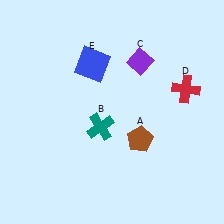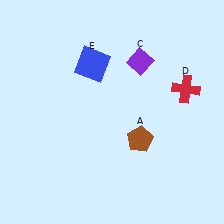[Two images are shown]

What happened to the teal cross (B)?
The teal cross (B) was removed in Image 2. It was in the bottom-left area of Image 1.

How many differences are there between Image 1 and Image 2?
There is 1 difference between the two images.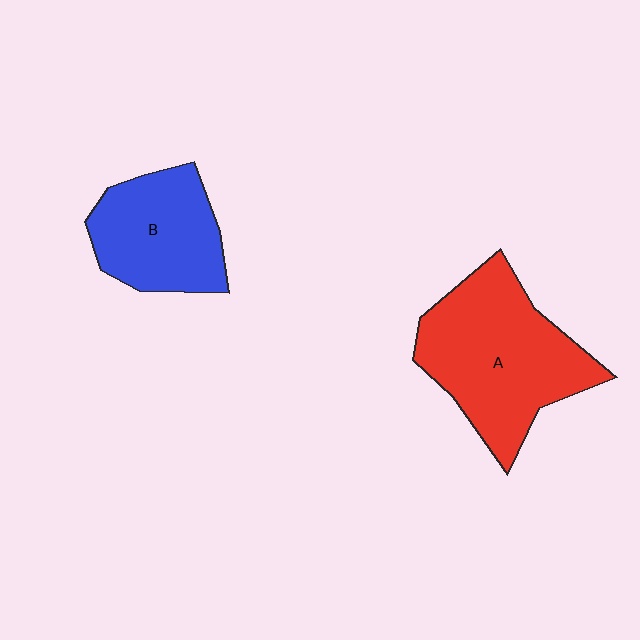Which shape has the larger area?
Shape A (red).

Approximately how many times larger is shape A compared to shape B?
Approximately 1.5 times.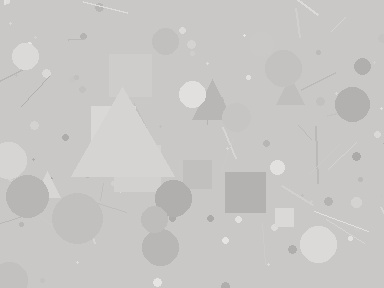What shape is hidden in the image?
A triangle is hidden in the image.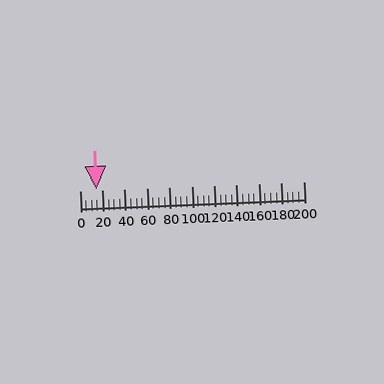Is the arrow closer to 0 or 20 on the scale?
The arrow is closer to 20.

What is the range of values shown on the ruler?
The ruler shows values from 0 to 200.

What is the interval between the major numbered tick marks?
The major tick marks are spaced 20 units apart.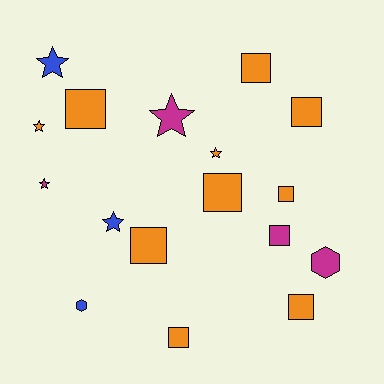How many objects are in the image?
There are 17 objects.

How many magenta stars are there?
There are 2 magenta stars.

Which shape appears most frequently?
Square, with 9 objects.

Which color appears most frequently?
Orange, with 10 objects.